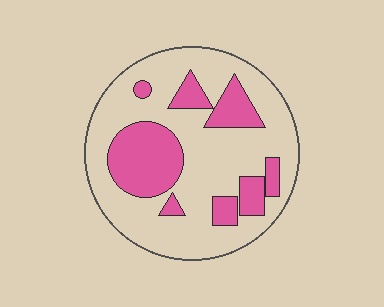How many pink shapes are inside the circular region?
8.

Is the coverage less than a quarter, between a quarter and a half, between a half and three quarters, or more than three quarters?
Between a quarter and a half.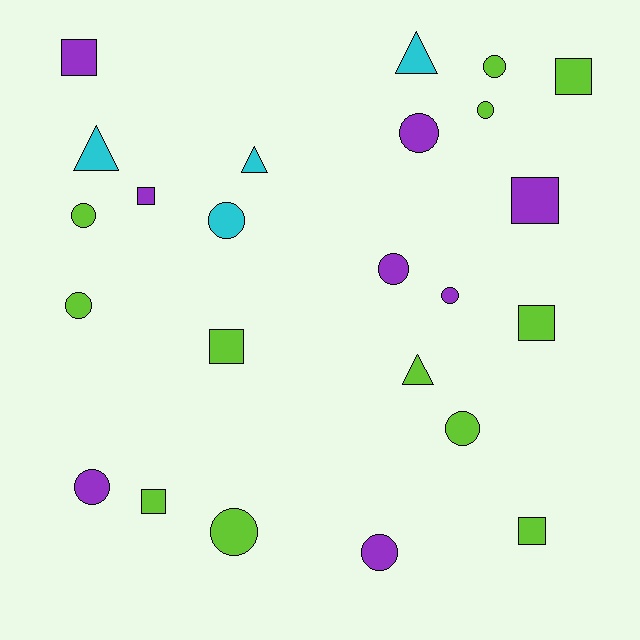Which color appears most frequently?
Lime, with 12 objects.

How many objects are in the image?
There are 24 objects.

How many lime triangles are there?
There is 1 lime triangle.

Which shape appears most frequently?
Circle, with 12 objects.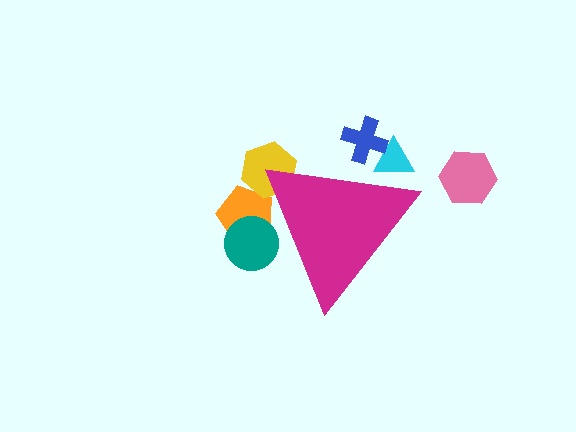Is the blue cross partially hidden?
Yes, the blue cross is partially hidden behind the magenta triangle.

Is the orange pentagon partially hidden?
Yes, the orange pentagon is partially hidden behind the magenta triangle.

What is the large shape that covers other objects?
A magenta triangle.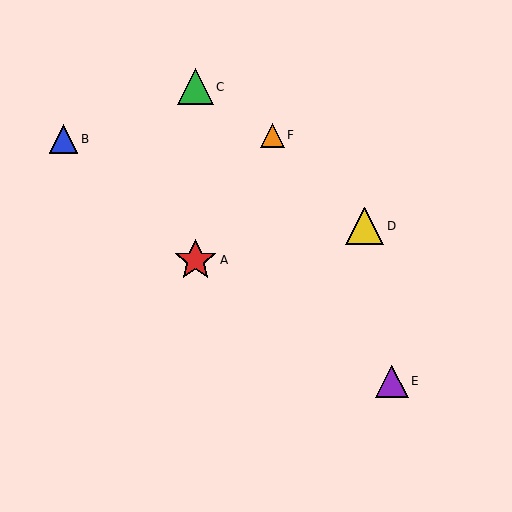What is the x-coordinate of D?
Object D is at x≈365.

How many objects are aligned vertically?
2 objects (A, C) are aligned vertically.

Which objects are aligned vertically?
Objects A, C are aligned vertically.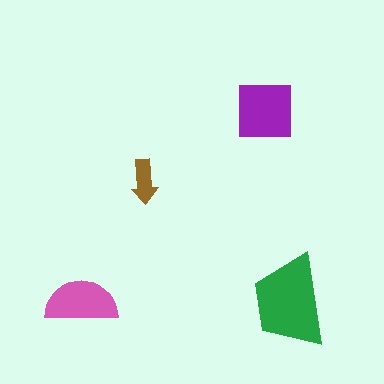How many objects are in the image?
There are 4 objects in the image.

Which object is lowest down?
The green trapezoid is bottommost.